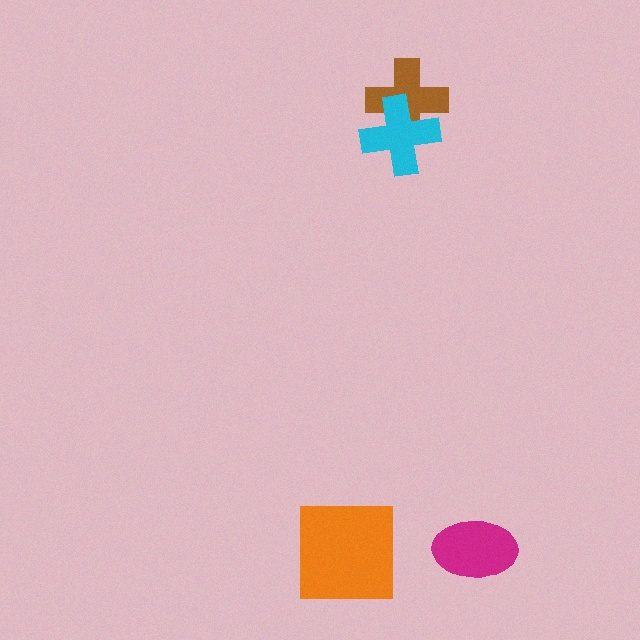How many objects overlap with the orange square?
0 objects overlap with the orange square.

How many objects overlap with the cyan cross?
1 object overlaps with the cyan cross.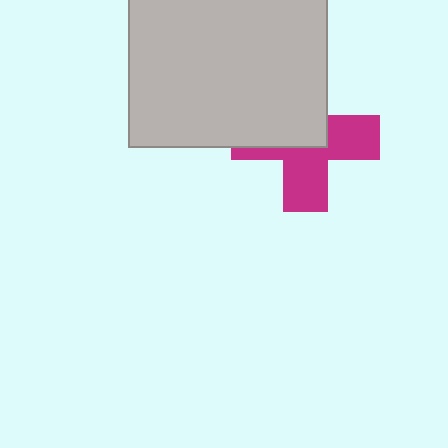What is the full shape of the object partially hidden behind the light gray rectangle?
The partially hidden object is a magenta cross.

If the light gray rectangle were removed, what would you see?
You would see the complete magenta cross.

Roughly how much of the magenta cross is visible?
About half of it is visible (roughly 52%).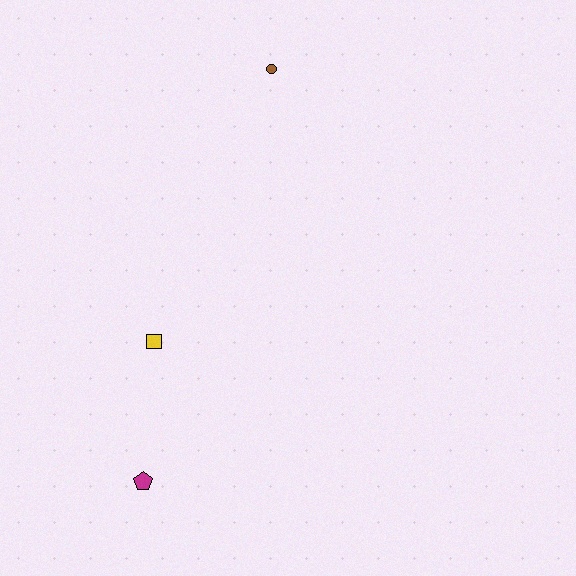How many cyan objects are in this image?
There are no cyan objects.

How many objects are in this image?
There are 3 objects.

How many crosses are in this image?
There are no crosses.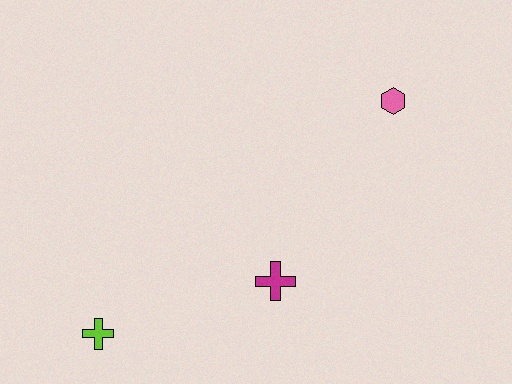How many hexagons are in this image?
There is 1 hexagon.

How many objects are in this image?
There are 3 objects.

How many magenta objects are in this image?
There is 1 magenta object.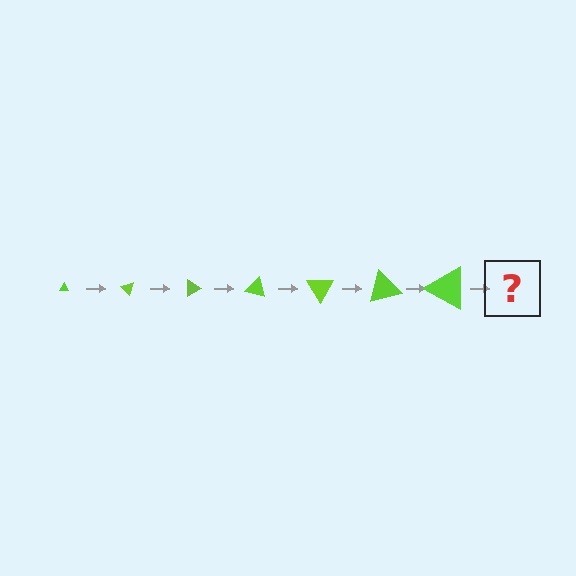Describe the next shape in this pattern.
It should be a triangle, larger than the previous one and rotated 315 degrees from the start.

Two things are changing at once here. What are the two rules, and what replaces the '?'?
The two rules are that the triangle grows larger each step and it rotates 45 degrees each step. The '?' should be a triangle, larger than the previous one and rotated 315 degrees from the start.